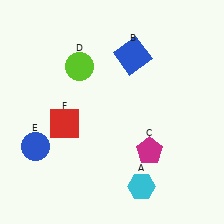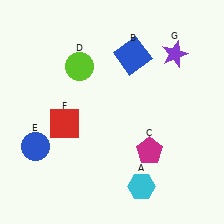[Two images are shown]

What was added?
A purple star (G) was added in Image 2.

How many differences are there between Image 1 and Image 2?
There is 1 difference between the two images.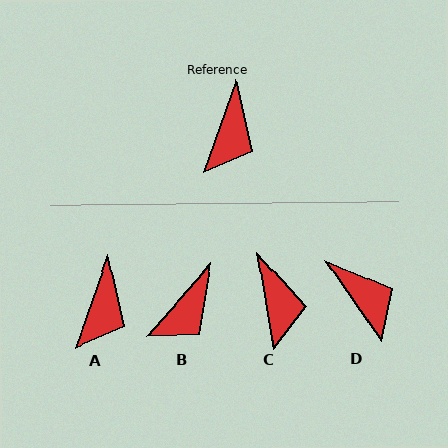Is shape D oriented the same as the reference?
No, it is off by about 54 degrees.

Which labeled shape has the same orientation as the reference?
A.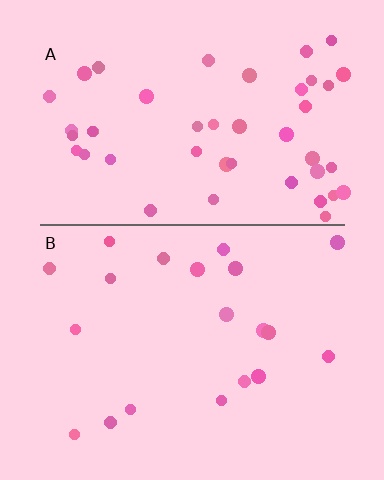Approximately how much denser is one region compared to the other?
Approximately 2.3× — region A over region B.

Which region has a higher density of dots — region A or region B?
A (the top).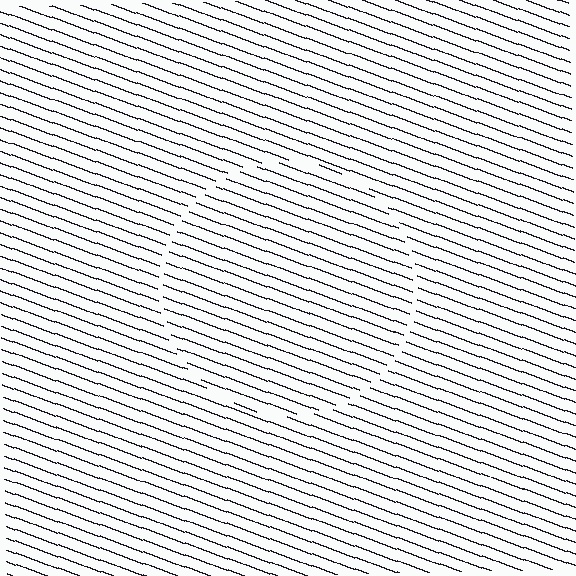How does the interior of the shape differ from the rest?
The interior of the shape contains the same grating, shifted by half a period — the contour is defined by the phase discontinuity where line-ends from the inner and outer gratings abut.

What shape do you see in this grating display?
An illusory circle. The interior of the shape contains the same grating, shifted by half a period — the contour is defined by the phase discontinuity where line-ends from the inner and outer gratings abut.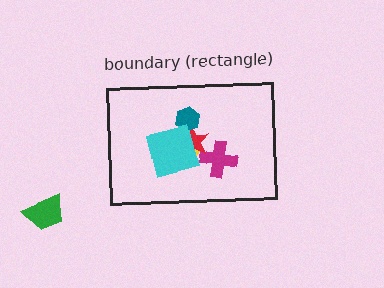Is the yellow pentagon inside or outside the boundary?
Inside.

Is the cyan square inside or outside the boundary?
Inside.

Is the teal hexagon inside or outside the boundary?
Inside.